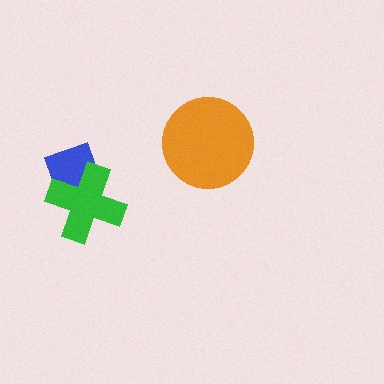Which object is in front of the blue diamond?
The green cross is in front of the blue diamond.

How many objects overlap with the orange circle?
0 objects overlap with the orange circle.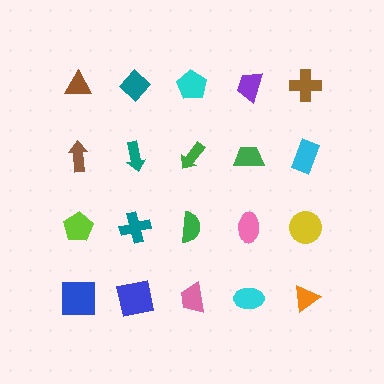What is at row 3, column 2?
A teal cross.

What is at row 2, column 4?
A green trapezoid.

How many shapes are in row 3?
5 shapes.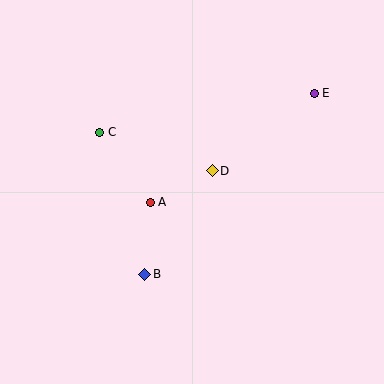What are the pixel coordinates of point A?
Point A is at (150, 202).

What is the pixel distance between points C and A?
The distance between C and A is 86 pixels.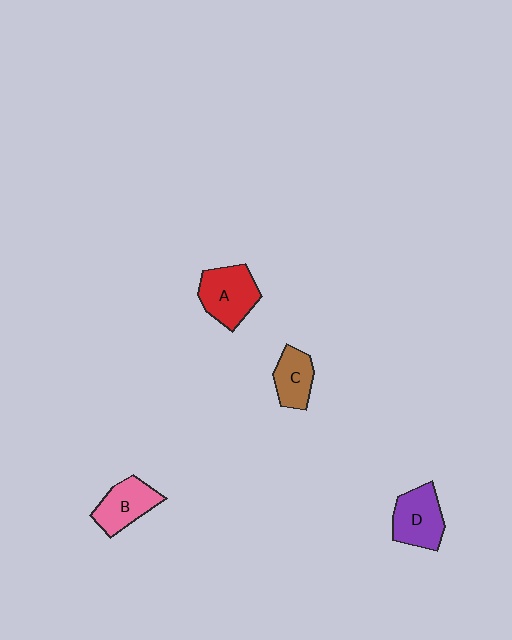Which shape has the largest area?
Shape A (red).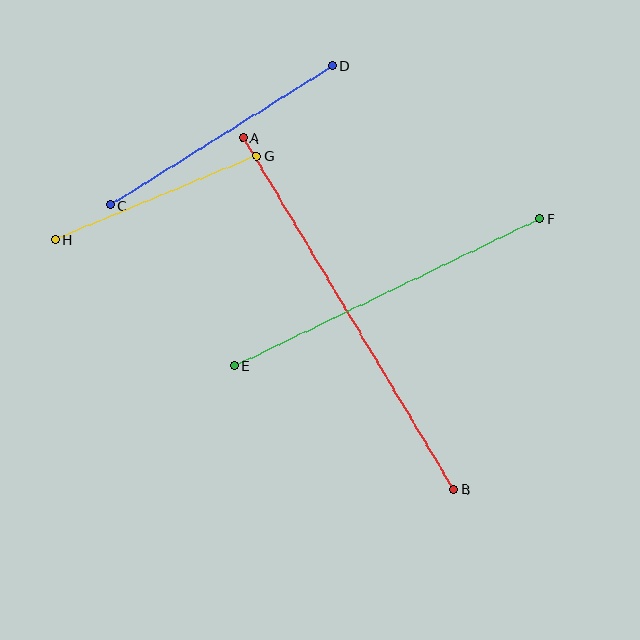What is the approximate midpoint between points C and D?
The midpoint is at approximately (221, 135) pixels.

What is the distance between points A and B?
The distance is approximately 410 pixels.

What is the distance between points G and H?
The distance is approximately 219 pixels.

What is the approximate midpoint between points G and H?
The midpoint is at approximately (156, 198) pixels.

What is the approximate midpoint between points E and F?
The midpoint is at approximately (387, 292) pixels.